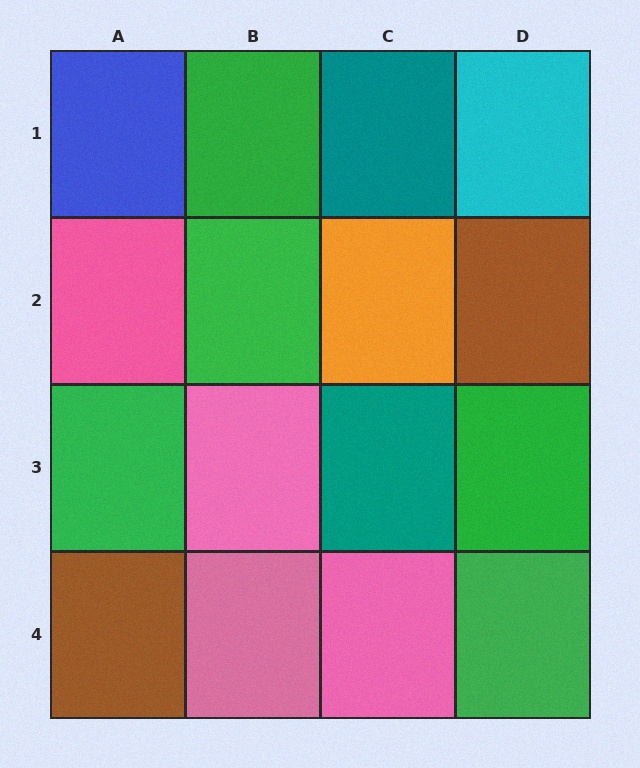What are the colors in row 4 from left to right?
Brown, pink, pink, green.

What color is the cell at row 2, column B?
Green.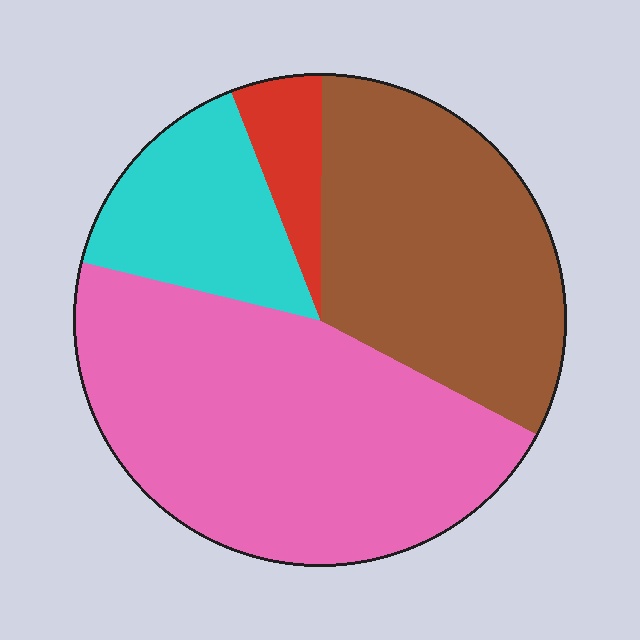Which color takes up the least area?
Red, at roughly 5%.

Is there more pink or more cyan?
Pink.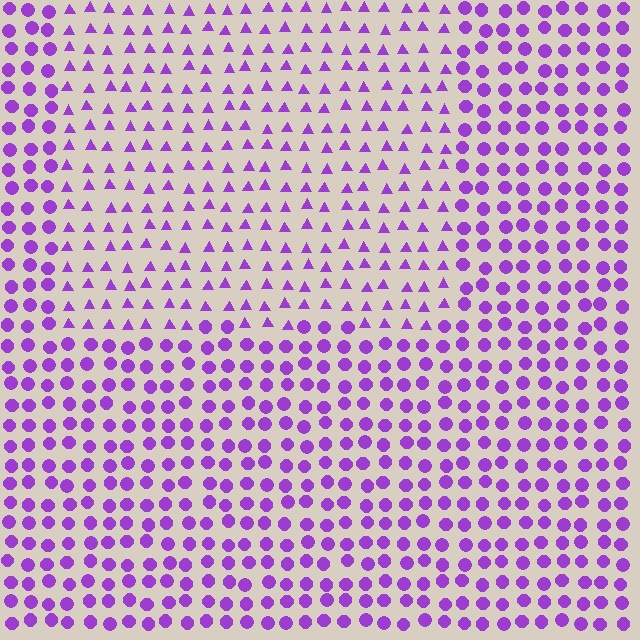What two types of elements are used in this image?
The image uses triangles inside the rectangle region and circles outside it.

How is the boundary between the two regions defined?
The boundary is defined by a change in element shape: triangles inside vs. circles outside. All elements share the same color and spacing.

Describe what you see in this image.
The image is filled with small purple elements arranged in a uniform grid. A rectangle-shaped region contains triangles, while the surrounding area contains circles. The boundary is defined purely by the change in element shape.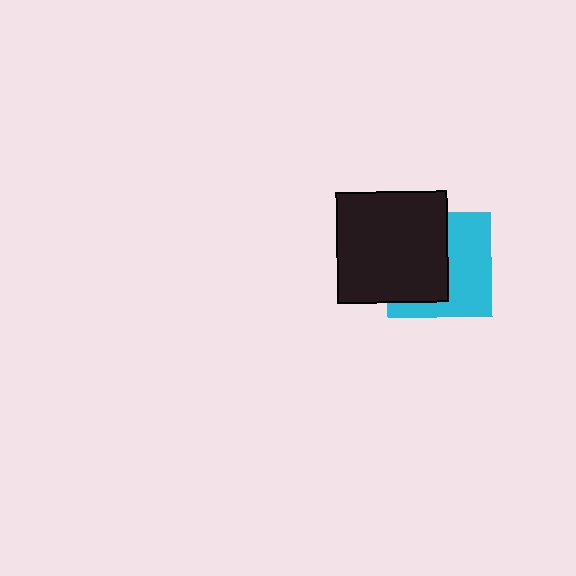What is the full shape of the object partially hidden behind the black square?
The partially hidden object is a cyan square.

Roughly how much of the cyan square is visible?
About half of it is visible (roughly 48%).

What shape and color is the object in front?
The object in front is a black square.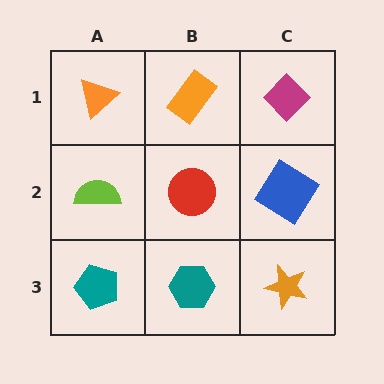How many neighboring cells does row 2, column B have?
4.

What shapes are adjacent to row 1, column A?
A lime semicircle (row 2, column A), an orange rectangle (row 1, column B).